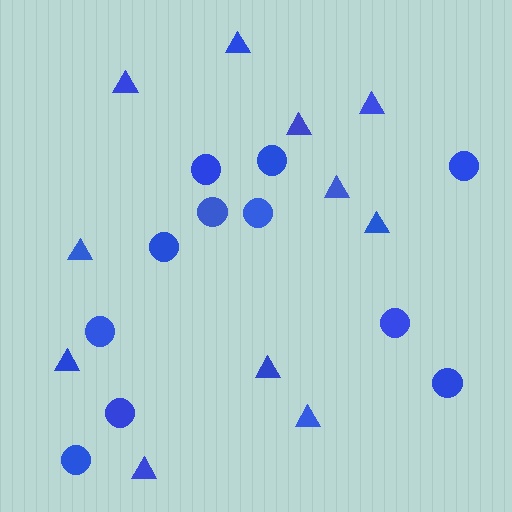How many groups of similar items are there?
There are 2 groups: one group of triangles (11) and one group of circles (11).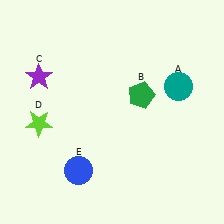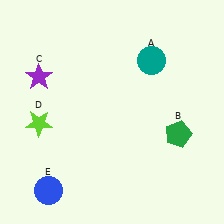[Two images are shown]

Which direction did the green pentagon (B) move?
The green pentagon (B) moved down.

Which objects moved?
The objects that moved are: the teal circle (A), the green pentagon (B), the blue circle (E).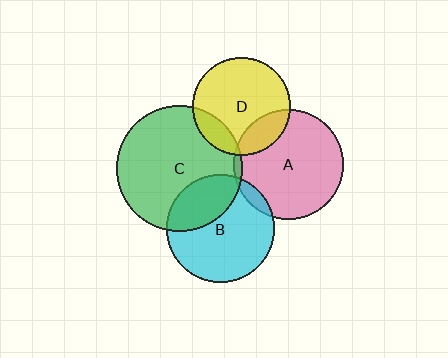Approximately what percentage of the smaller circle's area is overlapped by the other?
Approximately 5%.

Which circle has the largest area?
Circle C (green).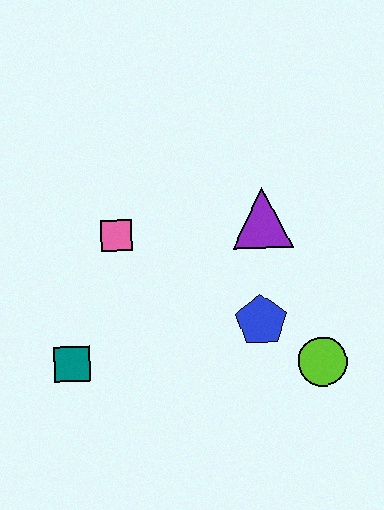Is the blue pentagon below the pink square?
Yes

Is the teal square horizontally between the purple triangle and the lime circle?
No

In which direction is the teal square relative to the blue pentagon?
The teal square is to the left of the blue pentagon.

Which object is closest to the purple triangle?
The blue pentagon is closest to the purple triangle.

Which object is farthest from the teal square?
The lime circle is farthest from the teal square.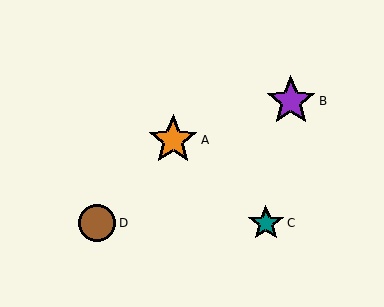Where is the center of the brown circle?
The center of the brown circle is at (97, 223).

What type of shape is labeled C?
Shape C is a teal star.